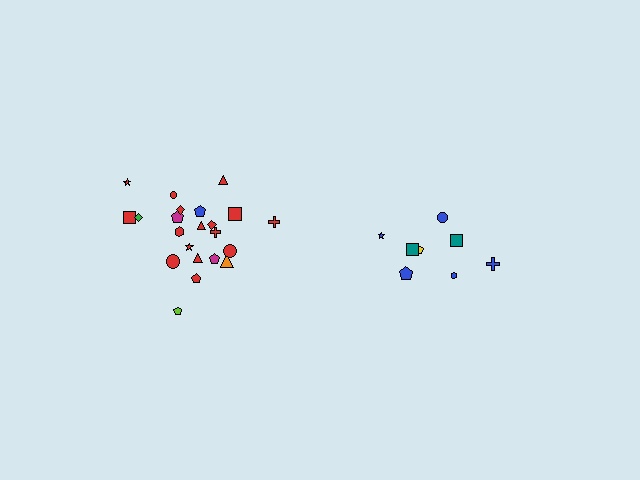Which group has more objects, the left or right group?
The left group.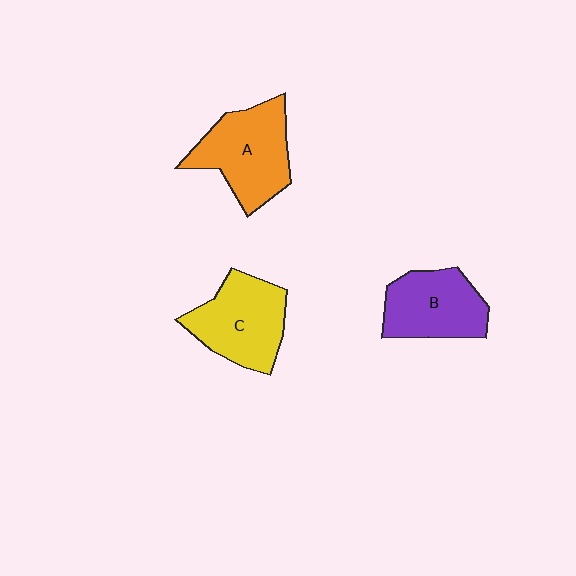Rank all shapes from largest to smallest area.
From largest to smallest: A (orange), C (yellow), B (purple).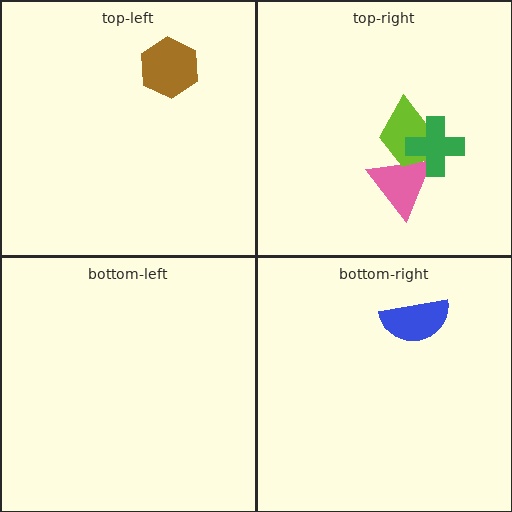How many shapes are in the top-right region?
3.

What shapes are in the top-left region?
The brown hexagon.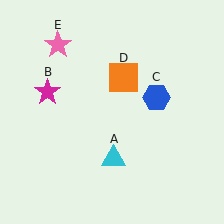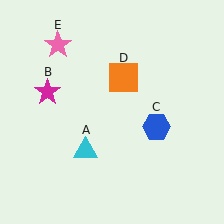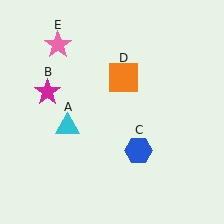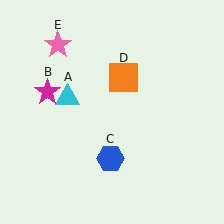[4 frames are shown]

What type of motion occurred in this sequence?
The cyan triangle (object A), blue hexagon (object C) rotated clockwise around the center of the scene.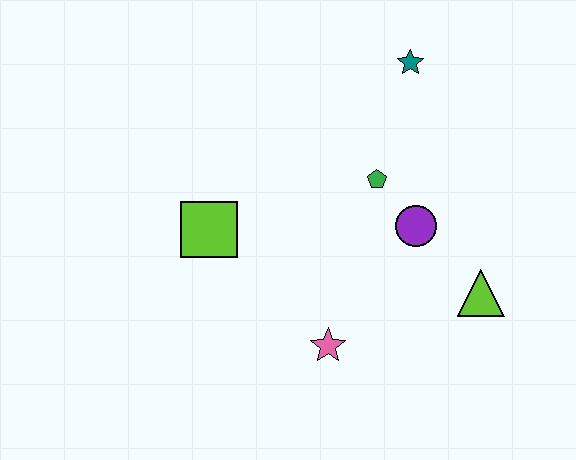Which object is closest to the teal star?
The green pentagon is closest to the teal star.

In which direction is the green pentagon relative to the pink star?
The green pentagon is above the pink star.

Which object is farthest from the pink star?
The teal star is farthest from the pink star.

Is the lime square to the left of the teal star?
Yes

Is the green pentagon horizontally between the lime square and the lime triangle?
Yes